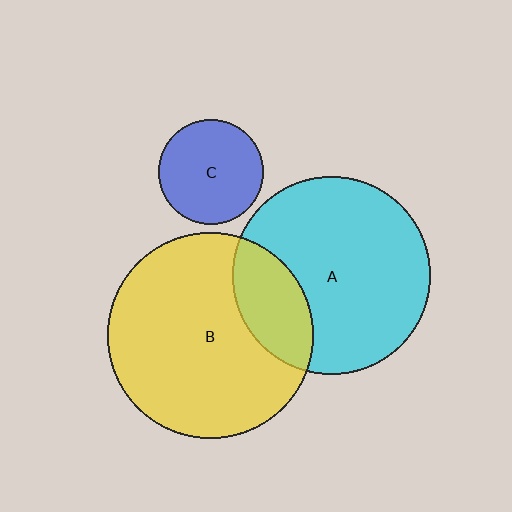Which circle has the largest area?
Circle B (yellow).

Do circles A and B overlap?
Yes.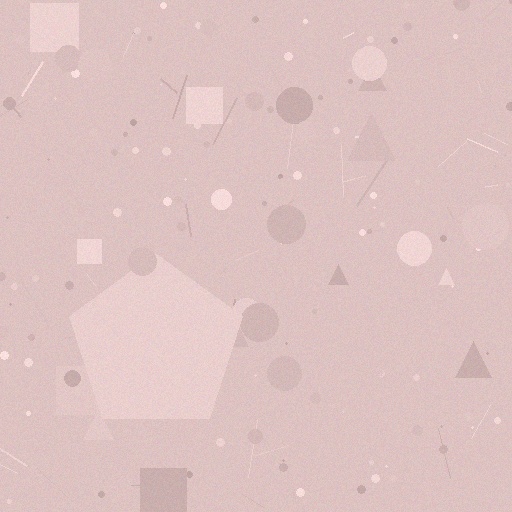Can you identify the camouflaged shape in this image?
The camouflaged shape is a pentagon.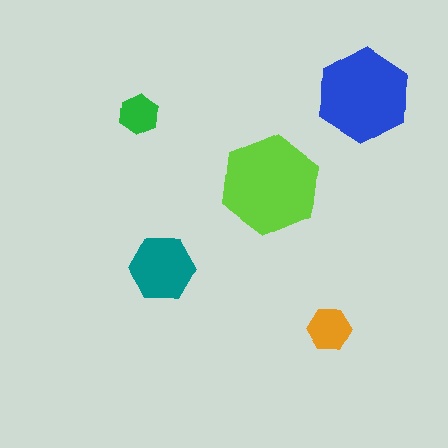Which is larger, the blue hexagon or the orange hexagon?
The blue one.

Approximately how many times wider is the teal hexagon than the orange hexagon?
About 1.5 times wider.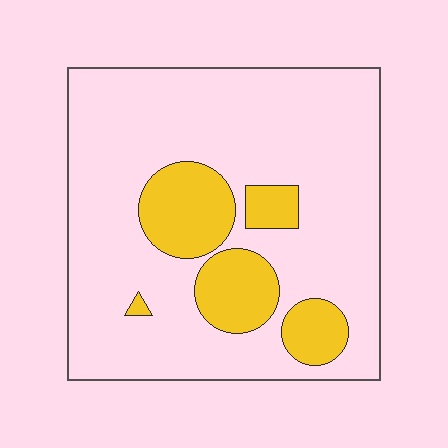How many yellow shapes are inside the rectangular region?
5.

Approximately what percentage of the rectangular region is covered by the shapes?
Approximately 20%.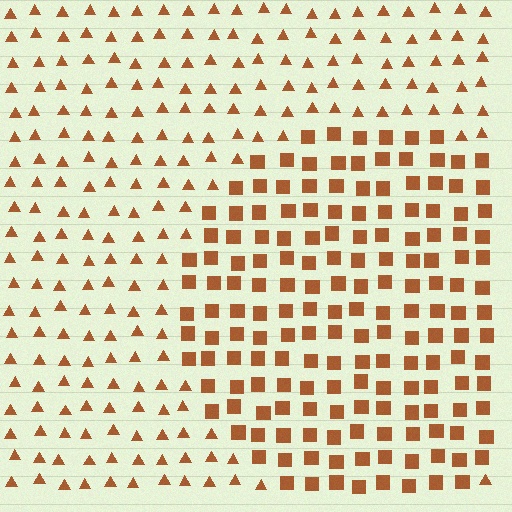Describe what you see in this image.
The image is filled with small brown elements arranged in a uniform grid. A circle-shaped region contains squares, while the surrounding area contains triangles. The boundary is defined purely by the change in element shape.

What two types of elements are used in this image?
The image uses squares inside the circle region and triangles outside it.